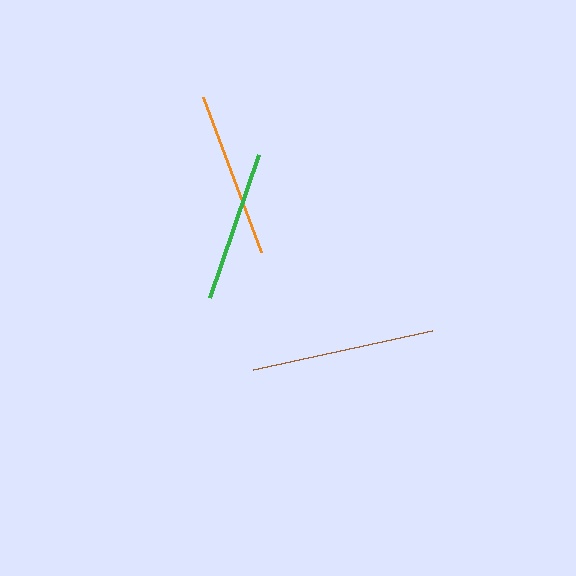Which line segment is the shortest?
The green line is the shortest at approximately 151 pixels.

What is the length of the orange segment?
The orange segment is approximately 165 pixels long.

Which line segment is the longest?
The brown line is the longest at approximately 183 pixels.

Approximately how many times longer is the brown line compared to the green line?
The brown line is approximately 1.2 times the length of the green line.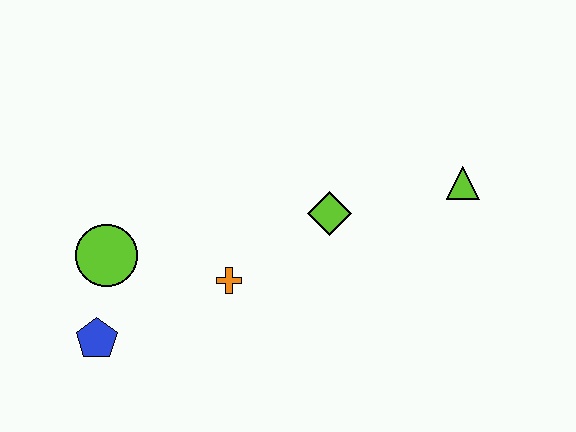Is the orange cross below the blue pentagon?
No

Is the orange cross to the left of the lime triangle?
Yes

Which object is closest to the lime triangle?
The lime diamond is closest to the lime triangle.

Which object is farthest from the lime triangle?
The blue pentagon is farthest from the lime triangle.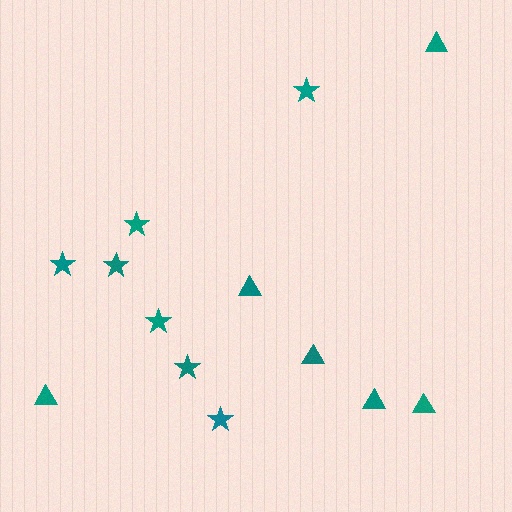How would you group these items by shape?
There are 2 groups: one group of triangles (6) and one group of stars (7).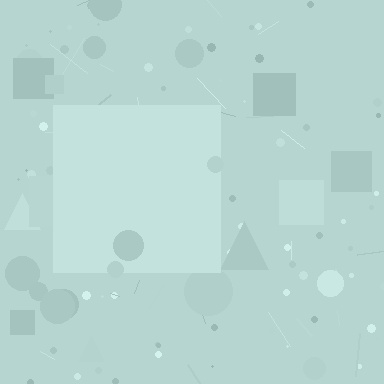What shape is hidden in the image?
A square is hidden in the image.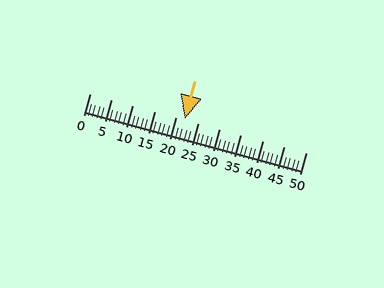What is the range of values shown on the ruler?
The ruler shows values from 0 to 50.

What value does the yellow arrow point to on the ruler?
The yellow arrow points to approximately 22.